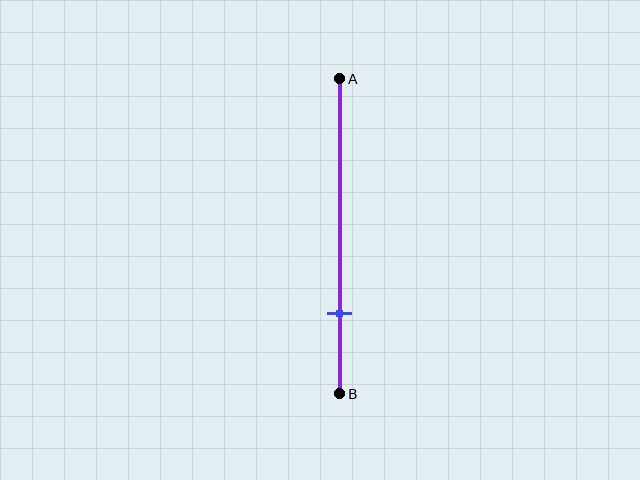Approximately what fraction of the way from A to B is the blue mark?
The blue mark is approximately 75% of the way from A to B.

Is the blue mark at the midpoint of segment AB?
No, the mark is at about 75% from A, not at the 50% midpoint.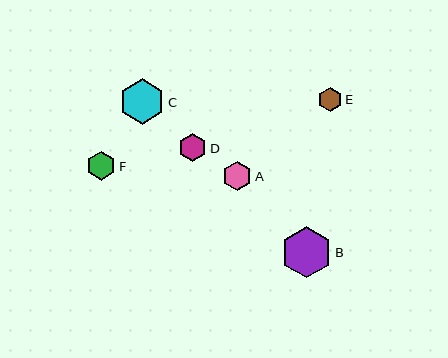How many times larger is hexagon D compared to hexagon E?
Hexagon D is approximately 1.2 times the size of hexagon E.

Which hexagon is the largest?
Hexagon B is the largest with a size of approximately 51 pixels.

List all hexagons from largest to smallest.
From largest to smallest: B, C, A, F, D, E.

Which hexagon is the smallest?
Hexagon E is the smallest with a size of approximately 24 pixels.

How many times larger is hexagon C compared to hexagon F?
Hexagon C is approximately 1.6 times the size of hexagon F.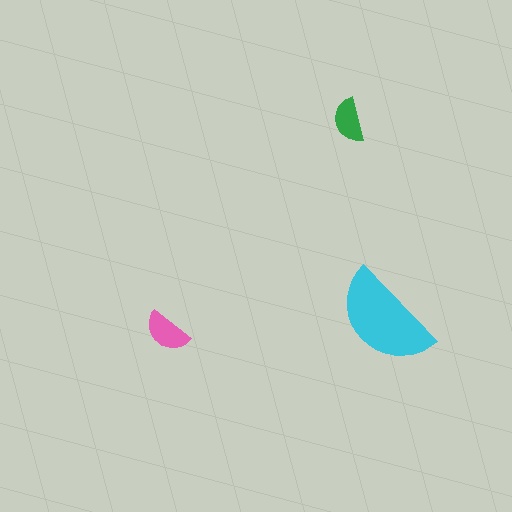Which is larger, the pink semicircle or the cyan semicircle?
The cyan one.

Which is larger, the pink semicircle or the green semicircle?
The pink one.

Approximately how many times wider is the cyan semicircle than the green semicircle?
About 2.5 times wider.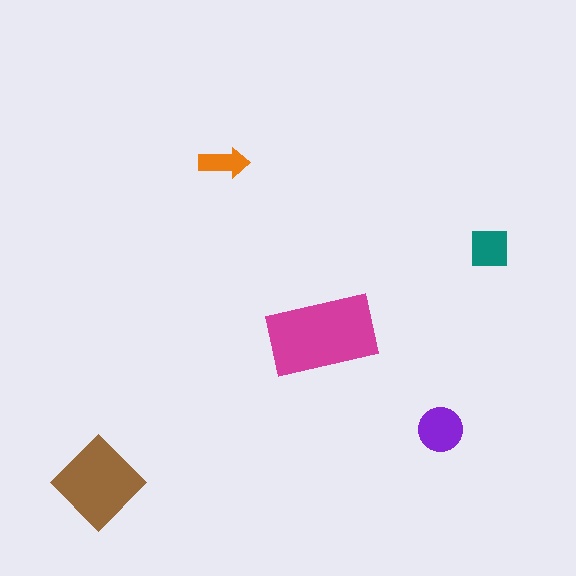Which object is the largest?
The magenta rectangle.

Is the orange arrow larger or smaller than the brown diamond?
Smaller.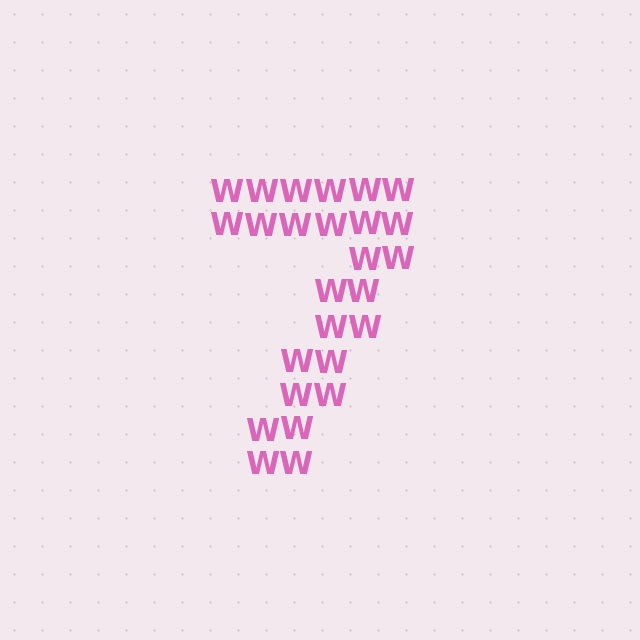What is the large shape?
The large shape is the digit 7.